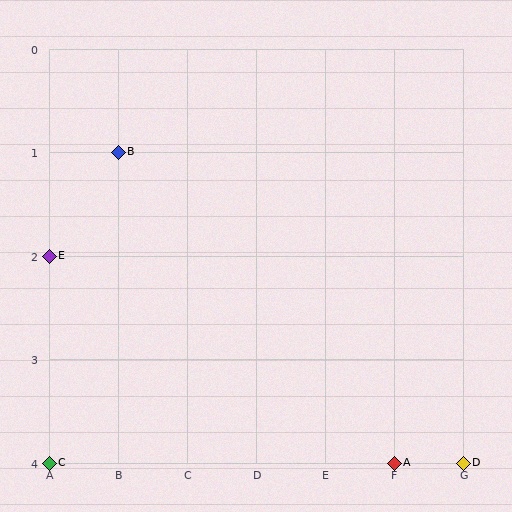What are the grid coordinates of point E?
Point E is at grid coordinates (A, 2).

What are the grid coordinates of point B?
Point B is at grid coordinates (B, 1).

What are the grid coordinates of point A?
Point A is at grid coordinates (F, 4).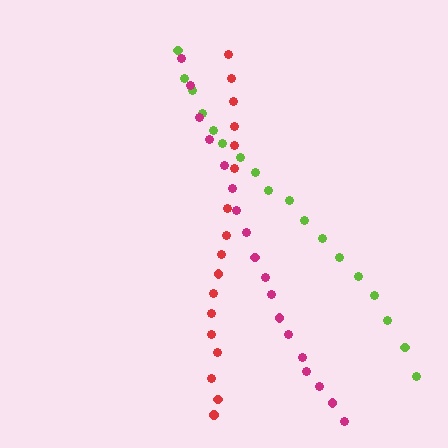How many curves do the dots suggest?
There are 3 distinct paths.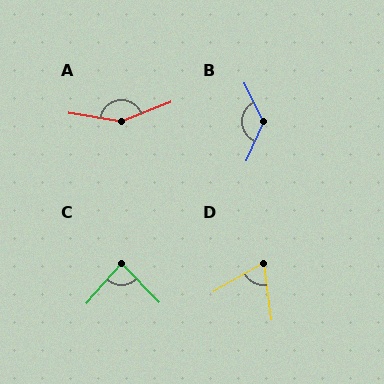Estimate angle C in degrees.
Approximately 86 degrees.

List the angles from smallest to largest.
D (67°), C (86°), B (129°), A (149°).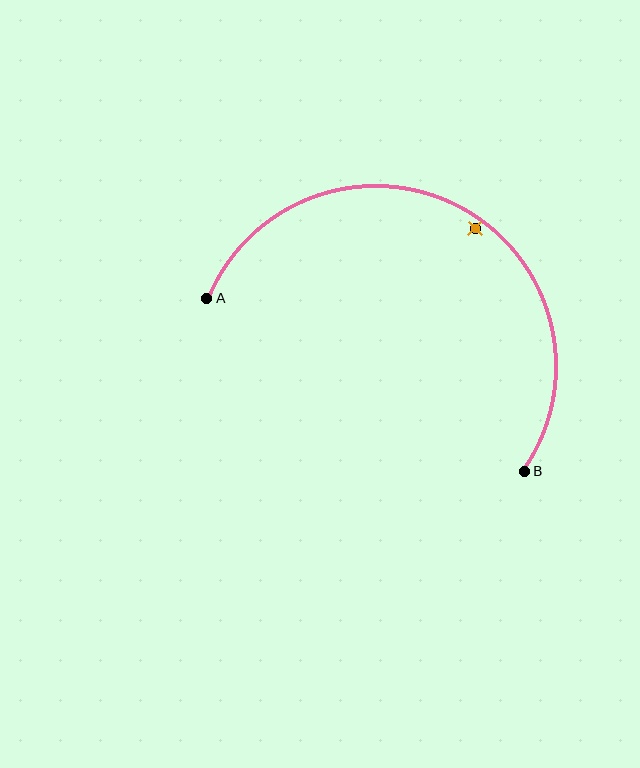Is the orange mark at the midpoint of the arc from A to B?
No — the orange mark does not lie on the arc at all. It sits slightly inside the curve.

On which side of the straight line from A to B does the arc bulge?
The arc bulges above the straight line connecting A and B.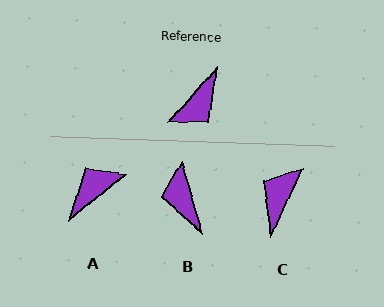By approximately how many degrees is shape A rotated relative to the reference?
Approximately 170 degrees counter-clockwise.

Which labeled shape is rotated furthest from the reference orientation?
A, about 170 degrees away.